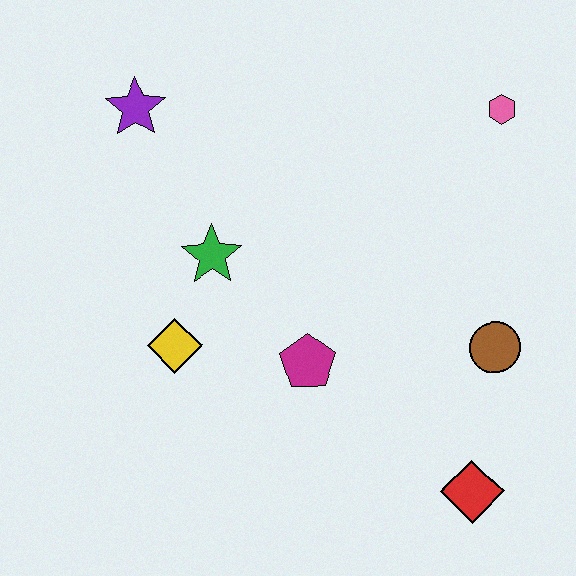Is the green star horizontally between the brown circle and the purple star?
Yes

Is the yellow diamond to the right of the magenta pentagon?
No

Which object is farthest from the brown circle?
The purple star is farthest from the brown circle.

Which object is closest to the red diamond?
The brown circle is closest to the red diamond.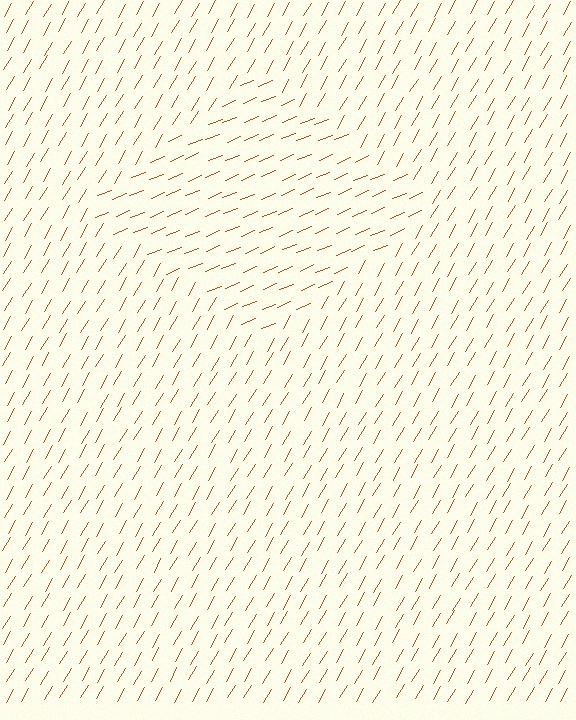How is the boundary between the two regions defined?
The boundary is defined purely by a change in line orientation (approximately 37 degrees difference). All lines are the same color and thickness.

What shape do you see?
I see a diamond.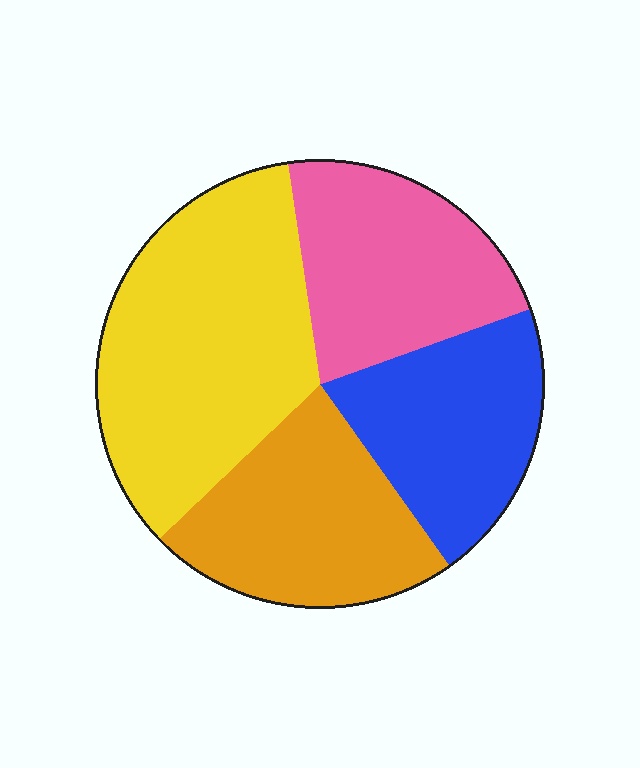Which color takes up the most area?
Yellow, at roughly 35%.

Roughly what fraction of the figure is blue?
Blue covers 21% of the figure.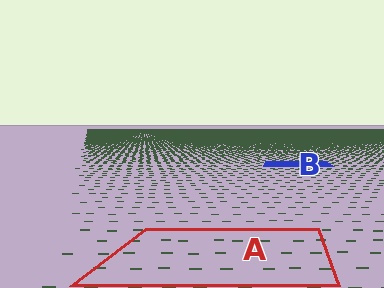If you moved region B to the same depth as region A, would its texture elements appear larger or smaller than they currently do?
They would appear larger. At a closer depth, the same texture elements are projected at a bigger on-screen size.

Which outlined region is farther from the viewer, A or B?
Region B is farther from the viewer — the texture elements inside it appear smaller and more densely packed.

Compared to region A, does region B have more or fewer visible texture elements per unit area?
Region B has more texture elements per unit area — they are packed more densely because it is farther away.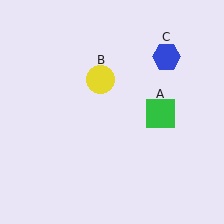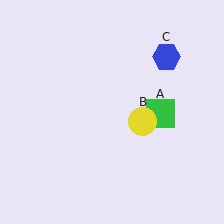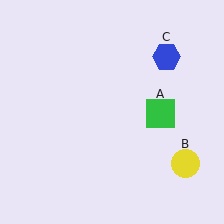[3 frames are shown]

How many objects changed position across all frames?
1 object changed position: yellow circle (object B).